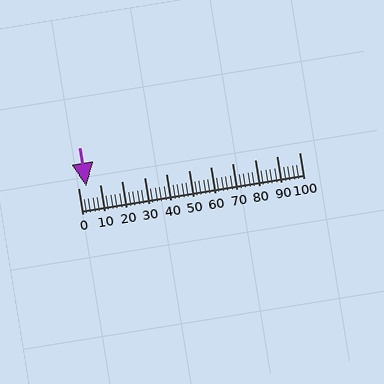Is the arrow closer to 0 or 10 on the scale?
The arrow is closer to 0.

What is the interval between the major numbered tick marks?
The major tick marks are spaced 10 units apart.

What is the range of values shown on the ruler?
The ruler shows values from 0 to 100.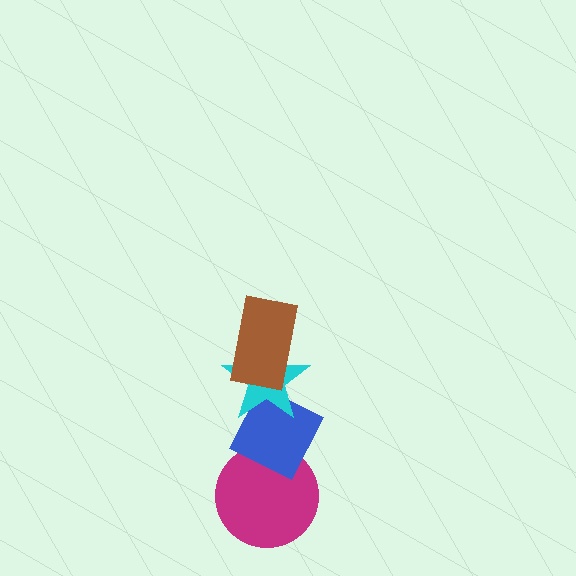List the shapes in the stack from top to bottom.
From top to bottom: the brown rectangle, the cyan star, the blue diamond, the magenta circle.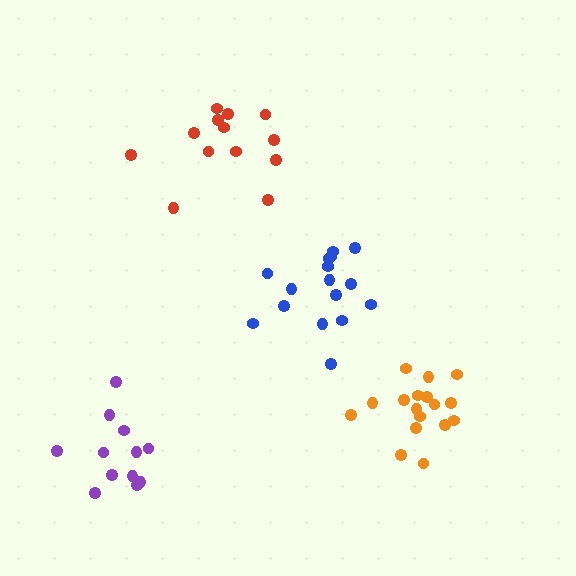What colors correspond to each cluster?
The clusters are colored: purple, blue, red, orange.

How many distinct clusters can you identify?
There are 4 distinct clusters.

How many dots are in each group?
Group 1: 12 dots, Group 2: 16 dots, Group 3: 13 dots, Group 4: 17 dots (58 total).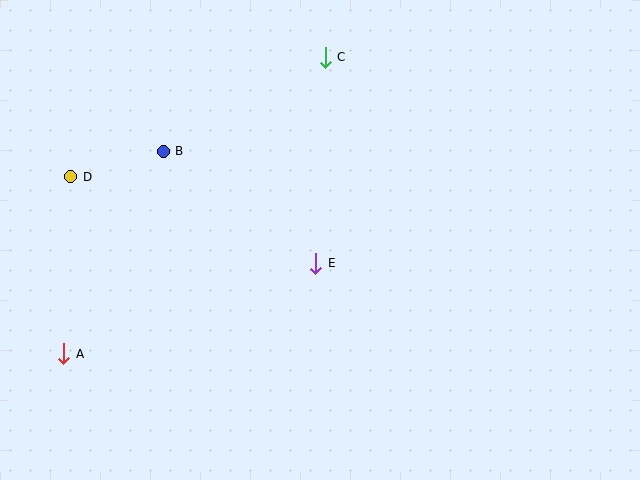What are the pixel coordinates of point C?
Point C is at (325, 57).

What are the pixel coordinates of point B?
Point B is at (163, 151).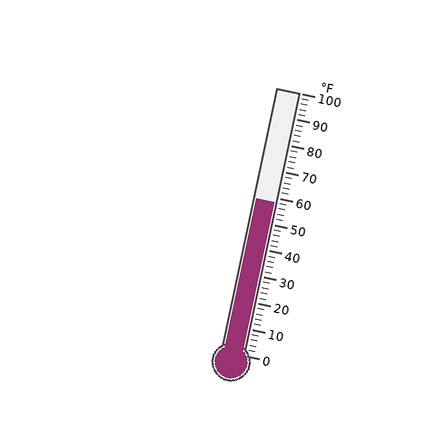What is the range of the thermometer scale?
The thermometer scale ranges from 0°F to 100°F.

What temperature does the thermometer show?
The thermometer shows approximately 58°F.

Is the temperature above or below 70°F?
The temperature is below 70°F.